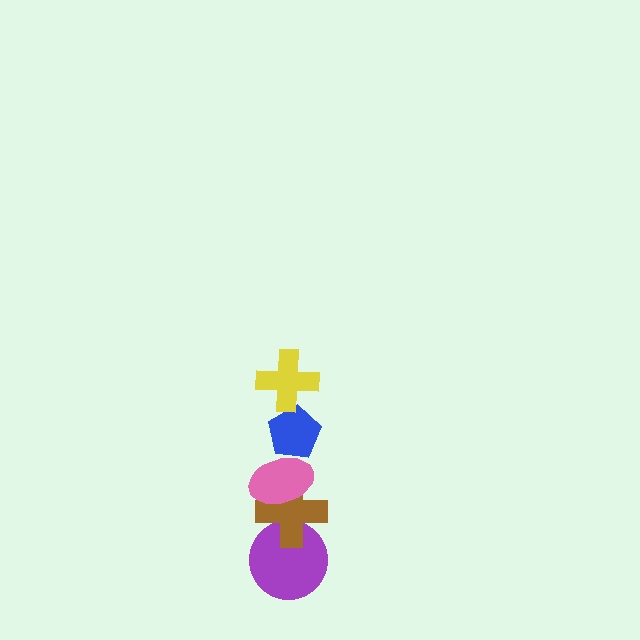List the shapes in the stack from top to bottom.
From top to bottom: the yellow cross, the blue pentagon, the pink ellipse, the brown cross, the purple circle.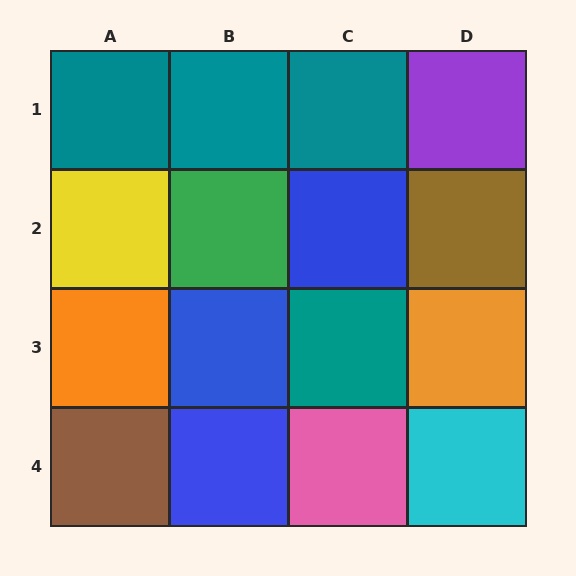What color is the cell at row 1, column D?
Purple.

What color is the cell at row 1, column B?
Teal.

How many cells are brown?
2 cells are brown.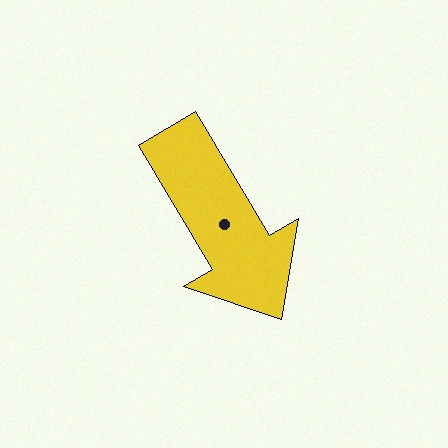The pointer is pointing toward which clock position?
Roughly 5 o'clock.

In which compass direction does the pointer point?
Southeast.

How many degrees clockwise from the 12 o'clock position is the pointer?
Approximately 149 degrees.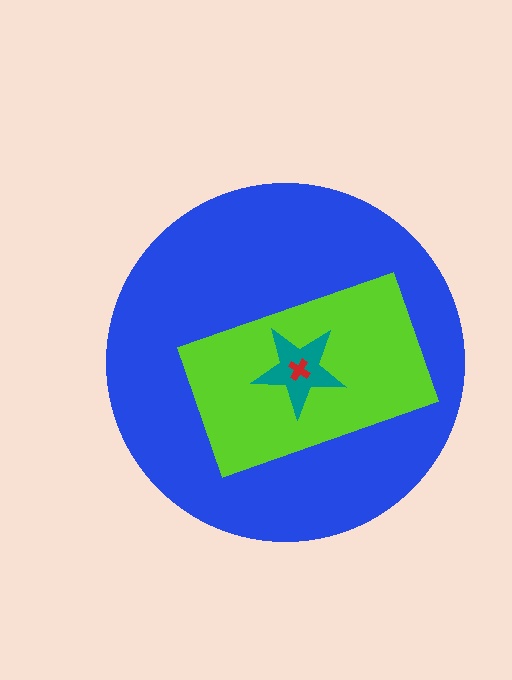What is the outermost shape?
The blue circle.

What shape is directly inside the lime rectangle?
The teal star.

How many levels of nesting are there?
4.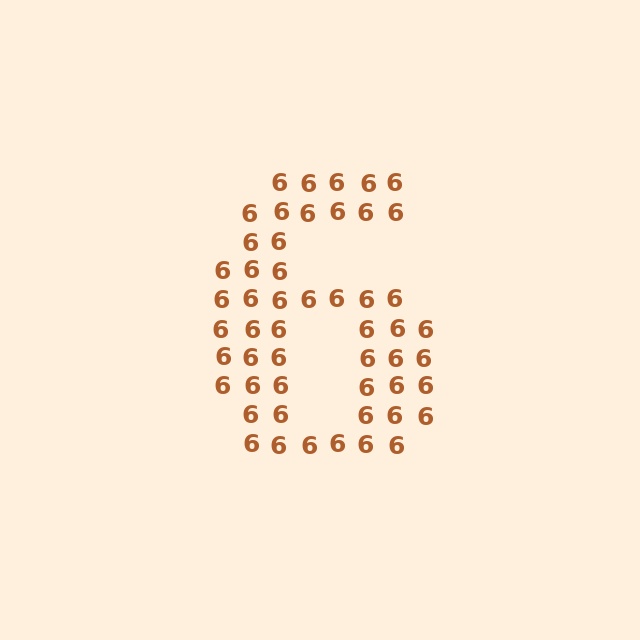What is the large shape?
The large shape is the digit 6.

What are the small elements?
The small elements are digit 6's.